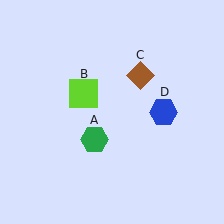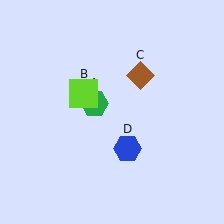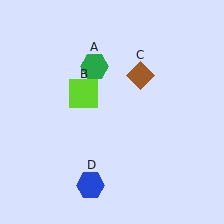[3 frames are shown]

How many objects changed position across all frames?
2 objects changed position: green hexagon (object A), blue hexagon (object D).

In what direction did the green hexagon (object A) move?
The green hexagon (object A) moved up.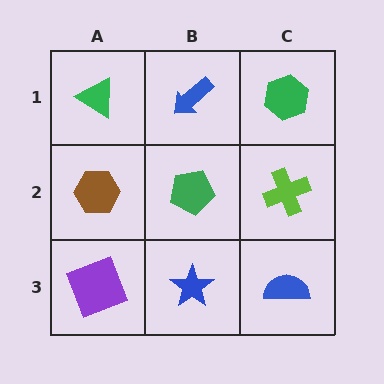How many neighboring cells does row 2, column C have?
3.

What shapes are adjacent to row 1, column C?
A lime cross (row 2, column C), a blue arrow (row 1, column B).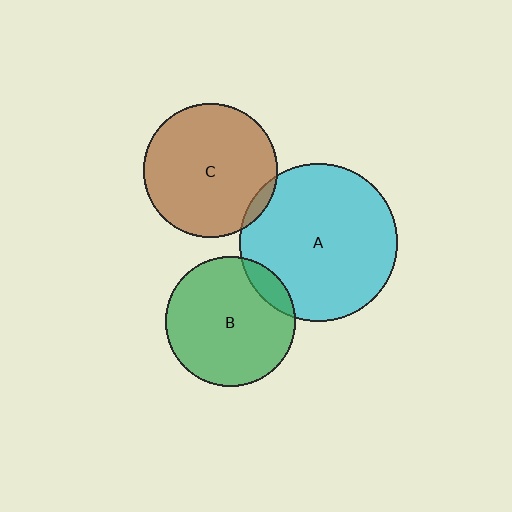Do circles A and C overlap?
Yes.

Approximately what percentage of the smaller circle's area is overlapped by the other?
Approximately 5%.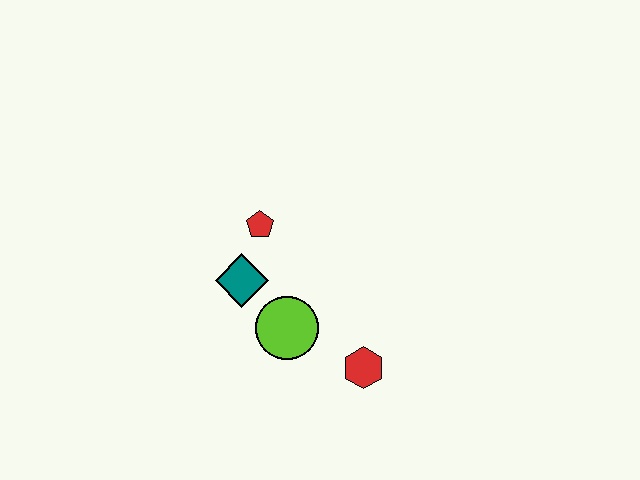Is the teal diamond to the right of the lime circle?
No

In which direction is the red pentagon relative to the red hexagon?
The red pentagon is above the red hexagon.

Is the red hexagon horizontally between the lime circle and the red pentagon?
No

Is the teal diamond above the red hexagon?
Yes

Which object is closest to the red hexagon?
The lime circle is closest to the red hexagon.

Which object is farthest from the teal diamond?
The red hexagon is farthest from the teal diamond.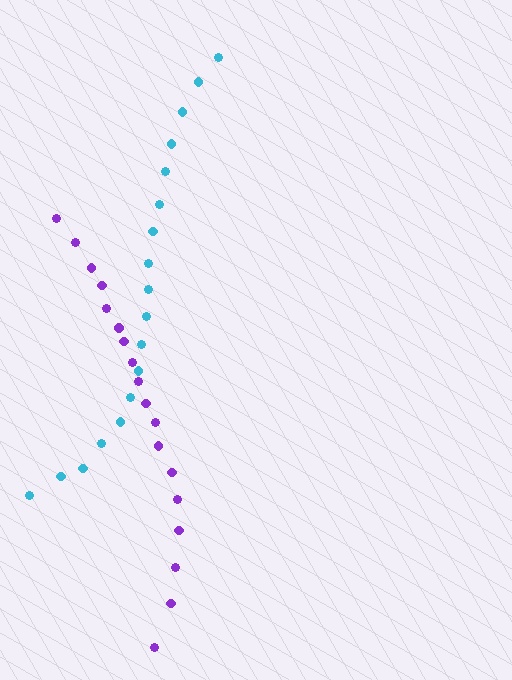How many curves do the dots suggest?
There are 2 distinct paths.